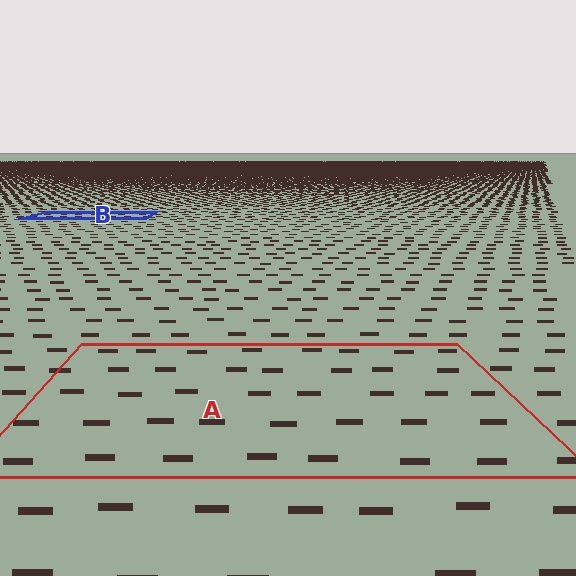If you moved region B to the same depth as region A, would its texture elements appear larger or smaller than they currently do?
They would appear larger. At a closer depth, the same texture elements are projected at a bigger on-screen size.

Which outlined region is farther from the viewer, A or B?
Region B is farther from the viewer — the texture elements inside it appear smaller and more densely packed.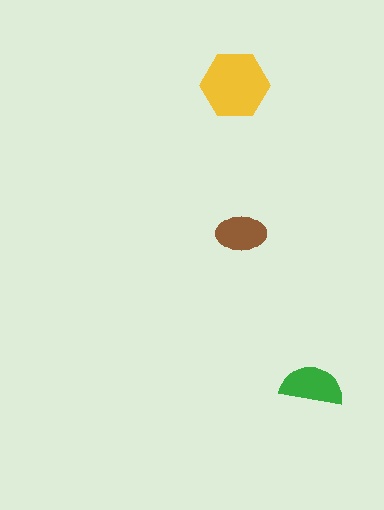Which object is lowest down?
The green semicircle is bottommost.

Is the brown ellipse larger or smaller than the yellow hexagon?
Smaller.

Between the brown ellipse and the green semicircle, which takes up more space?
The green semicircle.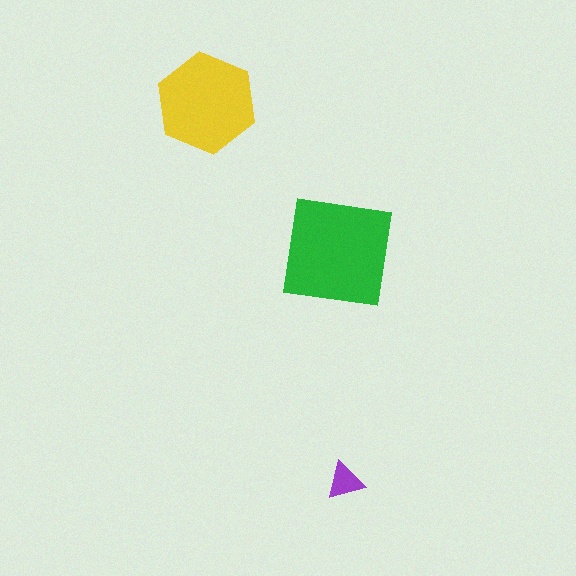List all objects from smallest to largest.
The purple triangle, the yellow hexagon, the green square.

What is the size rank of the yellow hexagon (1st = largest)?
2nd.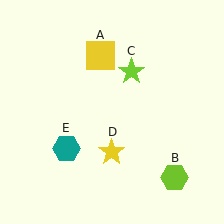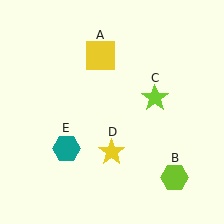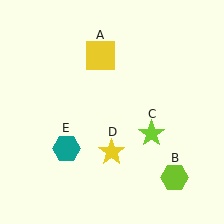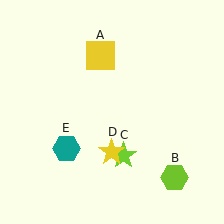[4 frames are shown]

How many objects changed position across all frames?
1 object changed position: lime star (object C).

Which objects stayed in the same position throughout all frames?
Yellow square (object A) and lime hexagon (object B) and yellow star (object D) and teal hexagon (object E) remained stationary.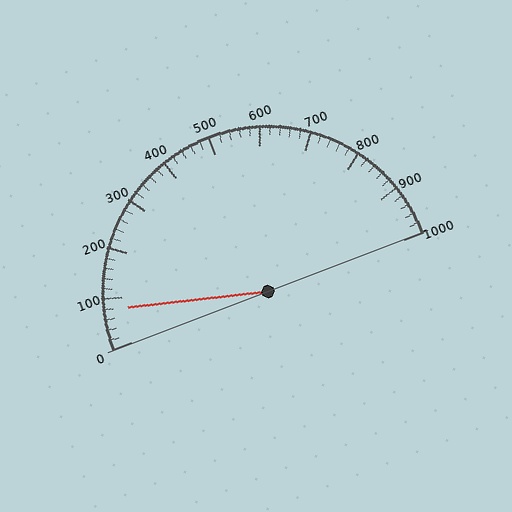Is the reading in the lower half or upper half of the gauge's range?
The reading is in the lower half of the range (0 to 1000).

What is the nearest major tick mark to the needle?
The nearest major tick mark is 100.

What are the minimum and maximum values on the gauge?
The gauge ranges from 0 to 1000.